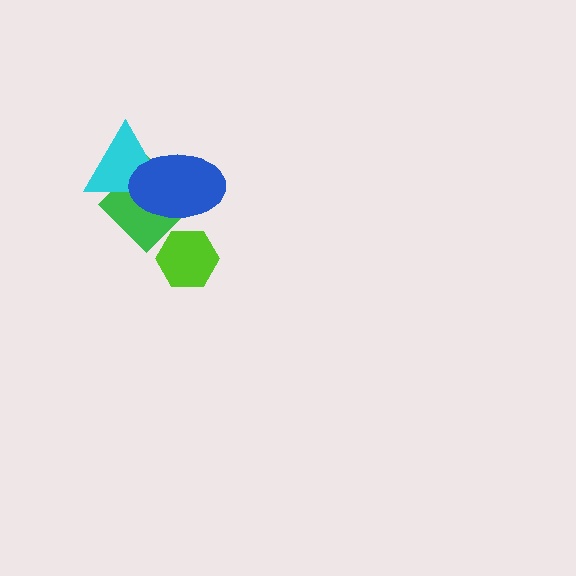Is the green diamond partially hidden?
Yes, it is partially covered by another shape.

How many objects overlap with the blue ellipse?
2 objects overlap with the blue ellipse.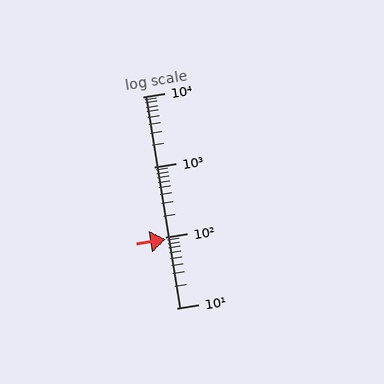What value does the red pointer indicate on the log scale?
The pointer indicates approximately 95.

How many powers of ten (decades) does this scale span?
The scale spans 3 decades, from 10 to 10000.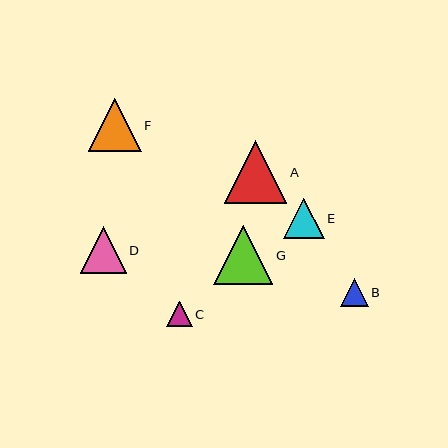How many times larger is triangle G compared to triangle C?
Triangle G is approximately 2.3 times the size of triangle C.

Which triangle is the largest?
Triangle A is the largest with a size of approximately 62 pixels.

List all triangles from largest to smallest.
From largest to smallest: A, G, F, D, E, B, C.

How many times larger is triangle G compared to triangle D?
Triangle G is approximately 1.3 times the size of triangle D.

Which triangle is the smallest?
Triangle C is the smallest with a size of approximately 26 pixels.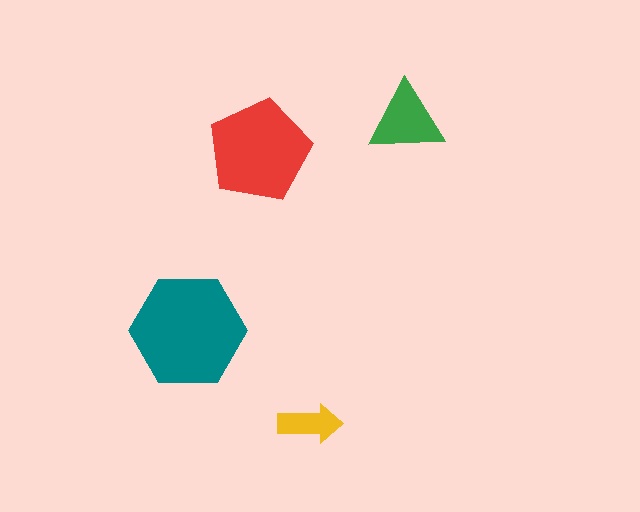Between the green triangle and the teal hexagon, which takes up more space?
The teal hexagon.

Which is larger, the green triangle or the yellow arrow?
The green triangle.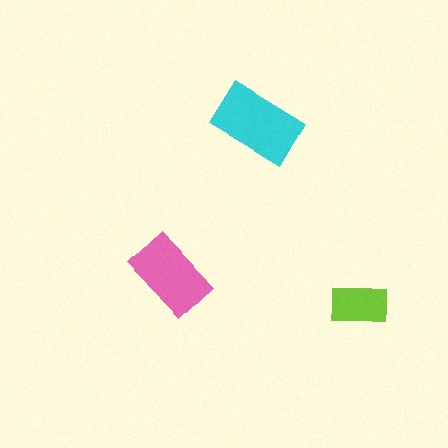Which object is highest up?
The cyan rectangle is topmost.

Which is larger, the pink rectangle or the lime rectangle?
The pink one.